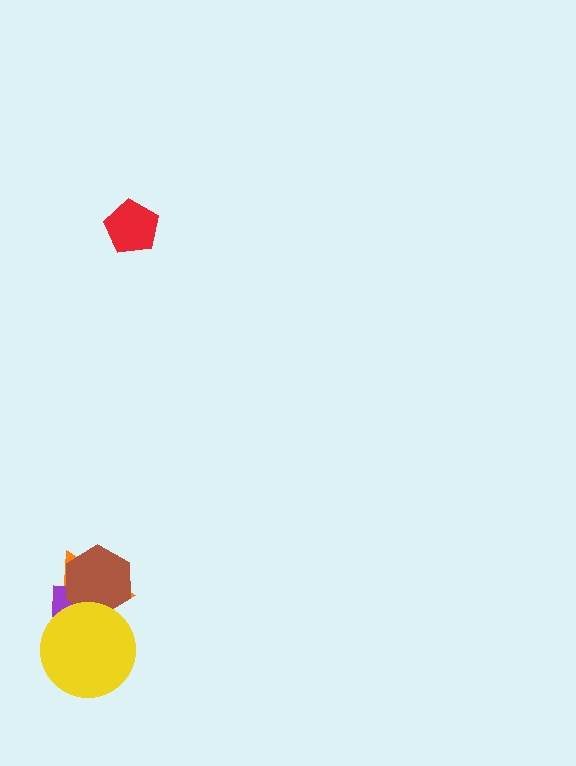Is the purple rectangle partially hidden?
Yes, it is partially covered by another shape.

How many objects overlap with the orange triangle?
3 objects overlap with the orange triangle.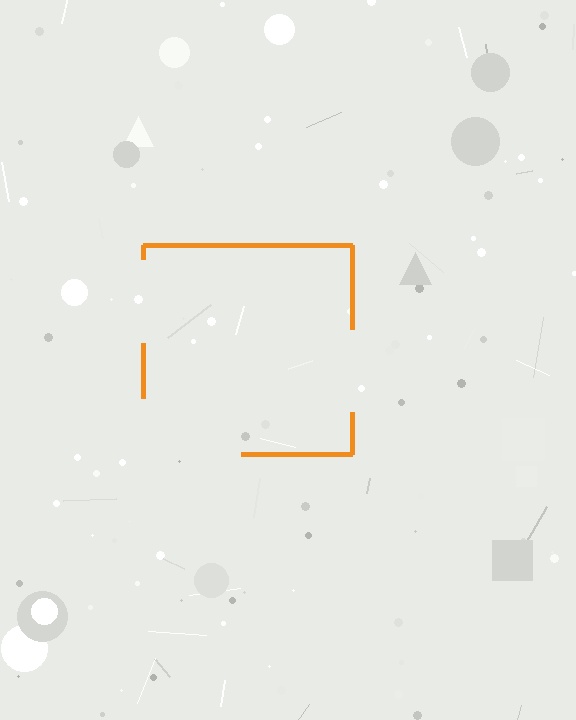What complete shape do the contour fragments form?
The contour fragments form a square.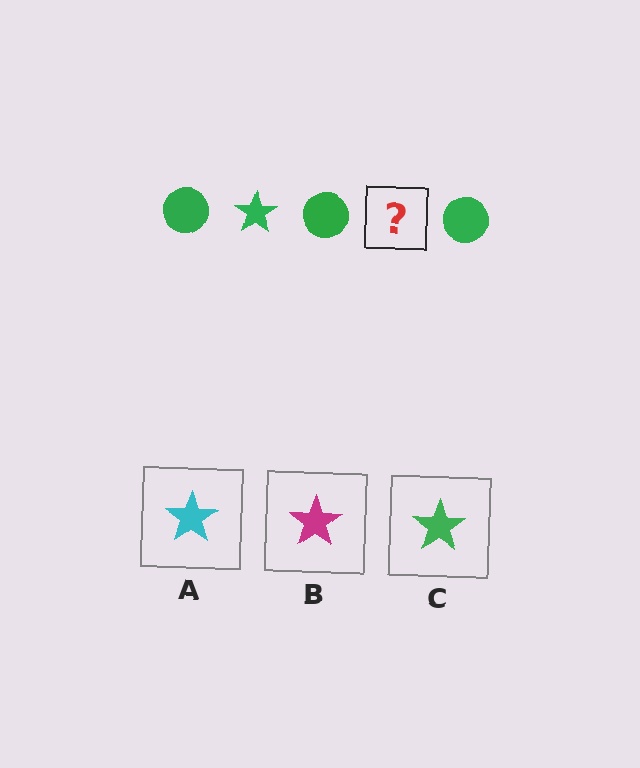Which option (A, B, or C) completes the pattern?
C.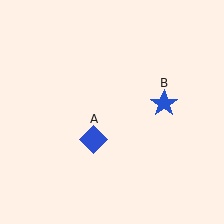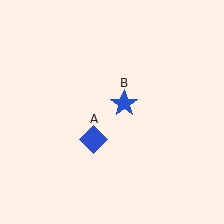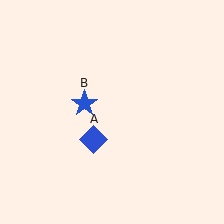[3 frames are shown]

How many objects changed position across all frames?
1 object changed position: blue star (object B).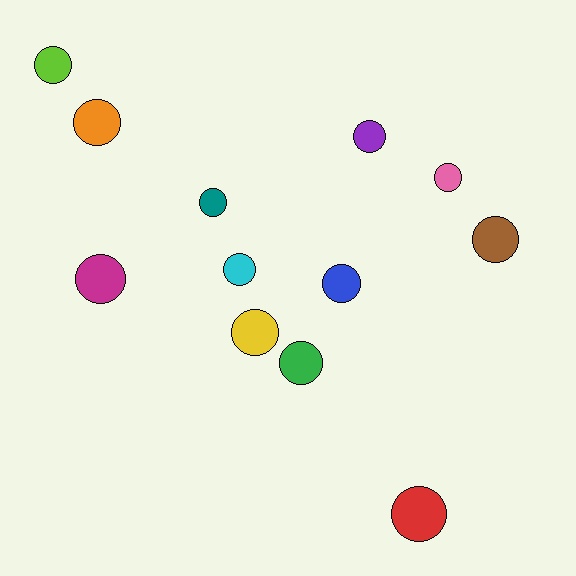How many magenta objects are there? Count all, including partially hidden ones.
There is 1 magenta object.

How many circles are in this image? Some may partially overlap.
There are 12 circles.